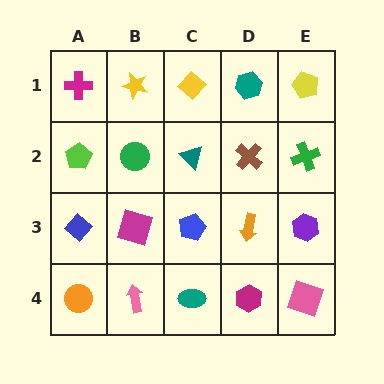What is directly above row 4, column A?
A blue diamond.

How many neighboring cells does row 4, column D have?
3.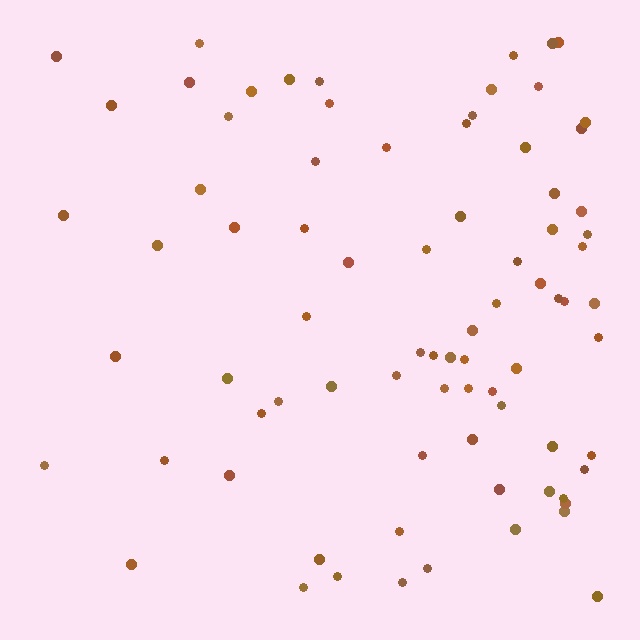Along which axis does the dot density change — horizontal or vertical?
Horizontal.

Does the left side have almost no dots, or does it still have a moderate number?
Still a moderate number, just noticeably fewer than the right.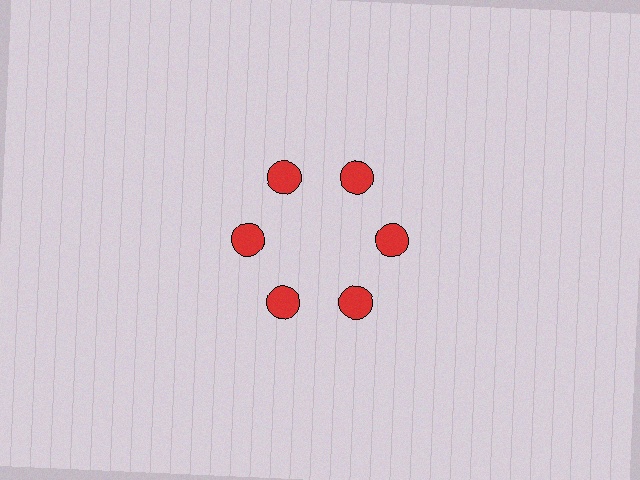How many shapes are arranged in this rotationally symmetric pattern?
There are 6 shapes, arranged in 6 groups of 1.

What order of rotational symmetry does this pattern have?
This pattern has 6-fold rotational symmetry.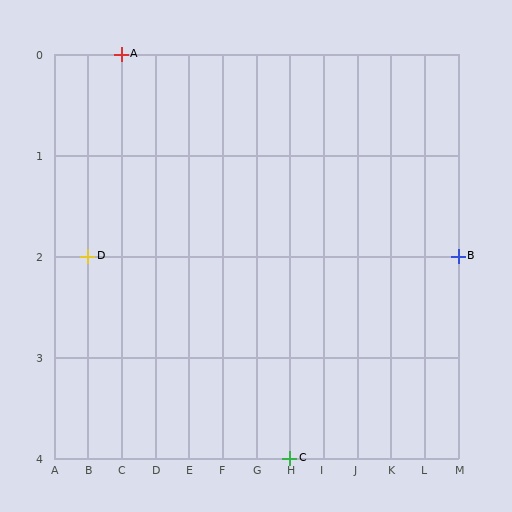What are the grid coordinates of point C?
Point C is at grid coordinates (H, 4).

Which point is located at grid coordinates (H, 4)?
Point C is at (H, 4).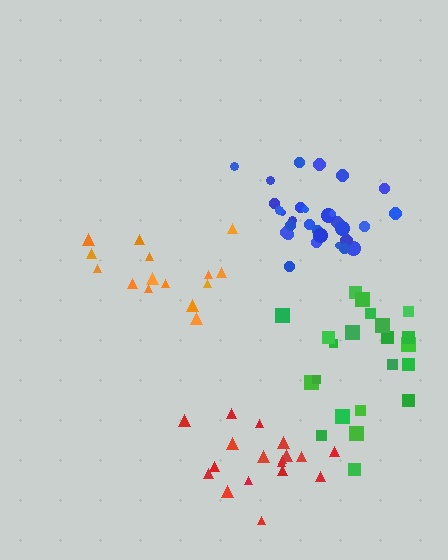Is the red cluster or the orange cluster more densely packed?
Red.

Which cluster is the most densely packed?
Blue.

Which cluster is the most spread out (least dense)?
Orange.